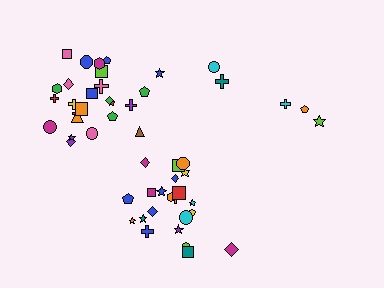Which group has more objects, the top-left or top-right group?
The top-left group.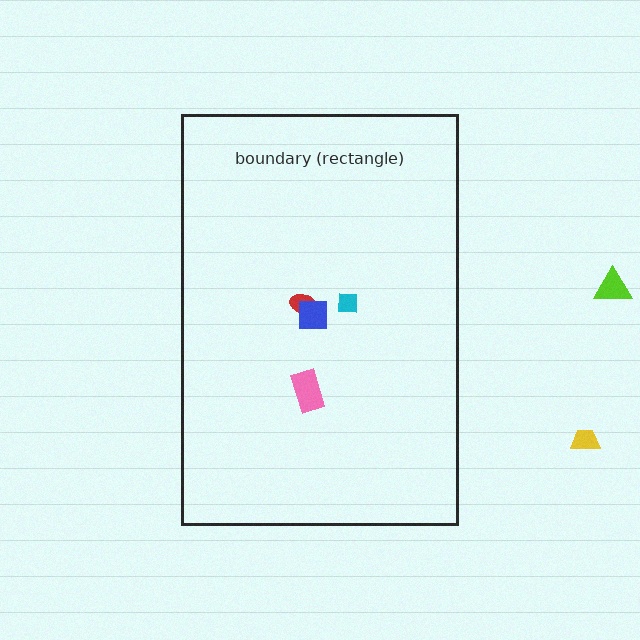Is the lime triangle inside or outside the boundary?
Outside.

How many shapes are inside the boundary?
4 inside, 2 outside.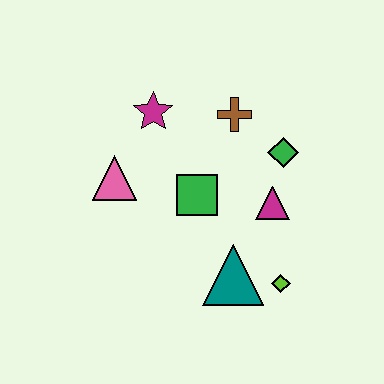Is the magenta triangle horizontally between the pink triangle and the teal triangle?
No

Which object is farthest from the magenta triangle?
The pink triangle is farthest from the magenta triangle.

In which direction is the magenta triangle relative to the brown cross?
The magenta triangle is below the brown cross.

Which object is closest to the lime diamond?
The teal triangle is closest to the lime diamond.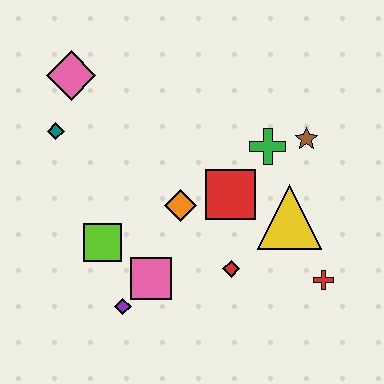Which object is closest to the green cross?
The brown star is closest to the green cross.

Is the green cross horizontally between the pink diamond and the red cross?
Yes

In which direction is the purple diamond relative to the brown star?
The purple diamond is to the left of the brown star.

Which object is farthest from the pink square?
The pink diamond is farthest from the pink square.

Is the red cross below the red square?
Yes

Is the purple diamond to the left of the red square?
Yes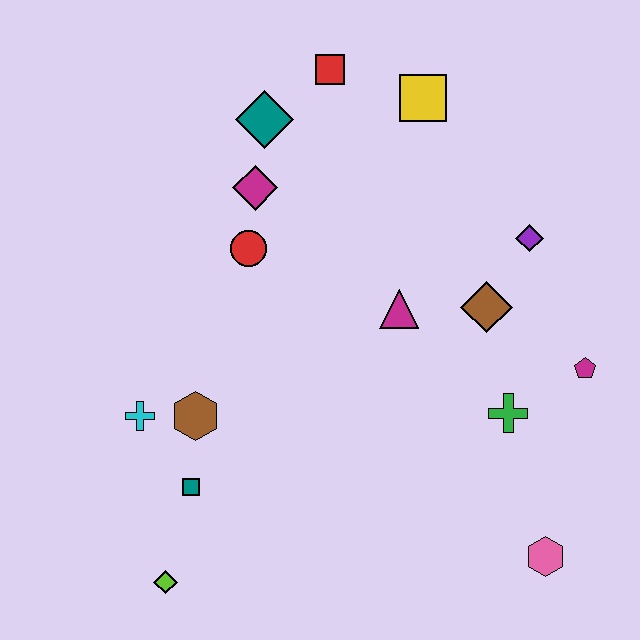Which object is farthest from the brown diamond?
The lime diamond is farthest from the brown diamond.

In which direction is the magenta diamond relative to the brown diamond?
The magenta diamond is to the left of the brown diamond.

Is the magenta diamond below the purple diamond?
No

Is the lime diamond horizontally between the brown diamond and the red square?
No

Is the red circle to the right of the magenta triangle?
No